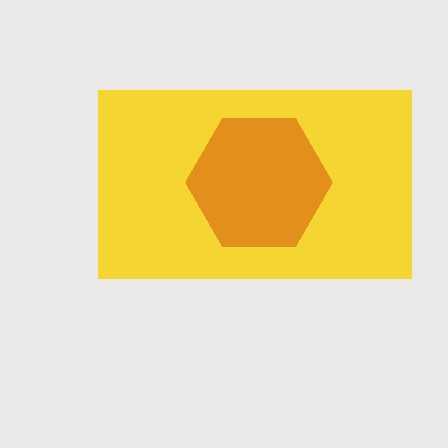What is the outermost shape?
The yellow rectangle.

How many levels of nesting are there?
2.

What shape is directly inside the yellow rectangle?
The orange hexagon.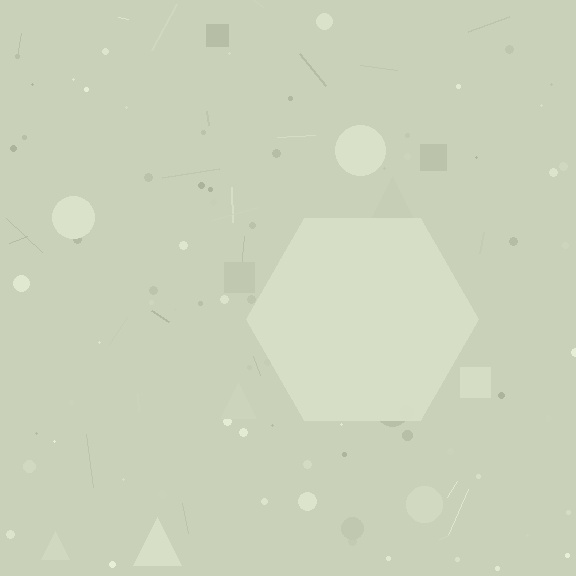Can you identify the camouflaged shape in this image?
The camouflaged shape is a hexagon.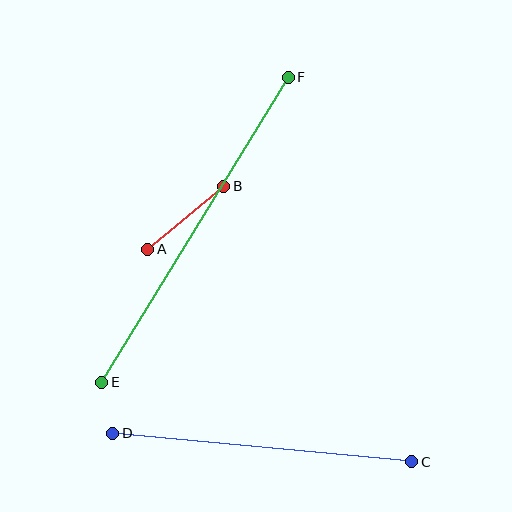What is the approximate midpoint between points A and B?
The midpoint is at approximately (186, 218) pixels.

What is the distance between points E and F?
The distance is approximately 358 pixels.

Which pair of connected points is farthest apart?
Points E and F are farthest apart.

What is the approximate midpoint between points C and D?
The midpoint is at approximately (262, 447) pixels.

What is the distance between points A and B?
The distance is approximately 99 pixels.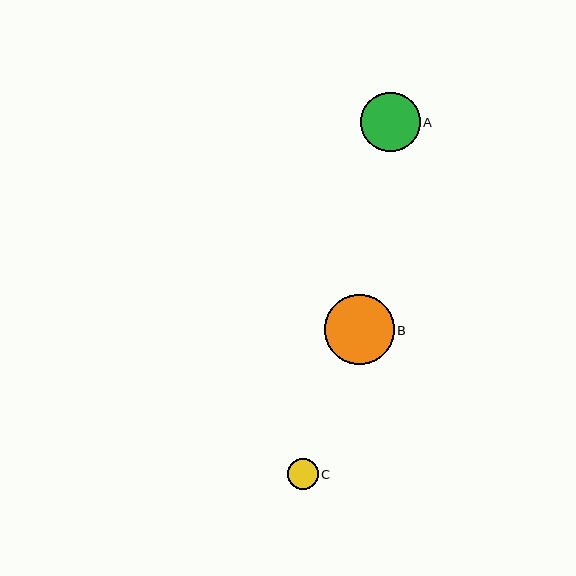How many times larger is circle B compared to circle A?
Circle B is approximately 1.2 times the size of circle A.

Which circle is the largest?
Circle B is the largest with a size of approximately 70 pixels.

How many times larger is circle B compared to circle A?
Circle B is approximately 1.2 times the size of circle A.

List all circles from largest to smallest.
From largest to smallest: B, A, C.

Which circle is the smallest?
Circle C is the smallest with a size of approximately 31 pixels.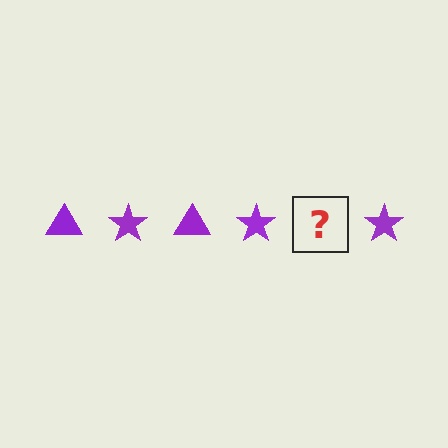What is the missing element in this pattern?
The missing element is a purple triangle.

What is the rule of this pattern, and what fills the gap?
The rule is that the pattern cycles through triangle, star shapes in purple. The gap should be filled with a purple triangle.